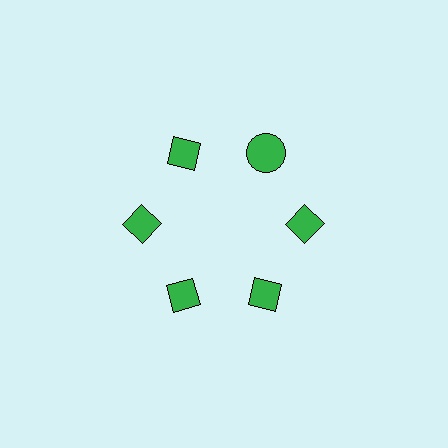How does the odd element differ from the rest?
It has a different shape: circle instead of diamond.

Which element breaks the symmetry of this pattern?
The green circle at roughly the 1 o'clock position breaks the symmetry. All other shapes are green diamonds.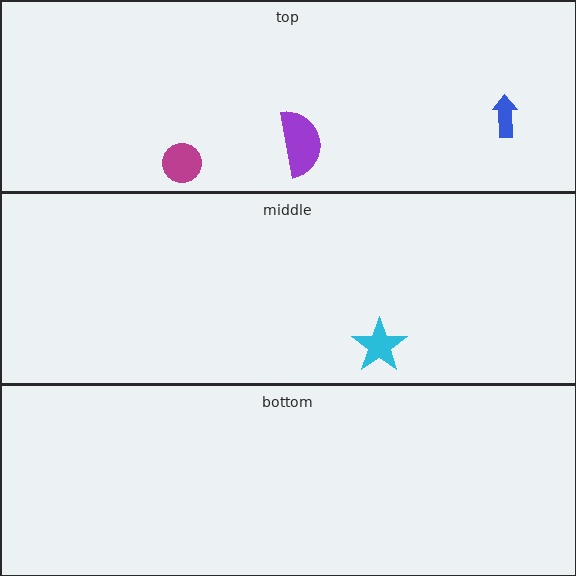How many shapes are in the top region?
3.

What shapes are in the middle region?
The cyan star.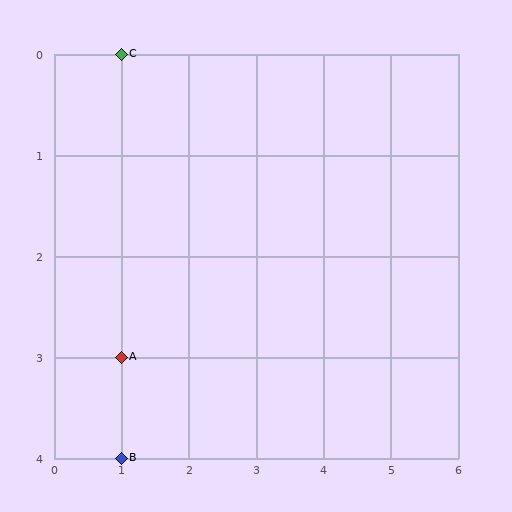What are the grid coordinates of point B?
Point B is at grid coordinates (1, 4).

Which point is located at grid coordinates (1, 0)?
Point C is at (1, 0).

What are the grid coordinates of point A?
Point A is at grid coordinates (1, 3).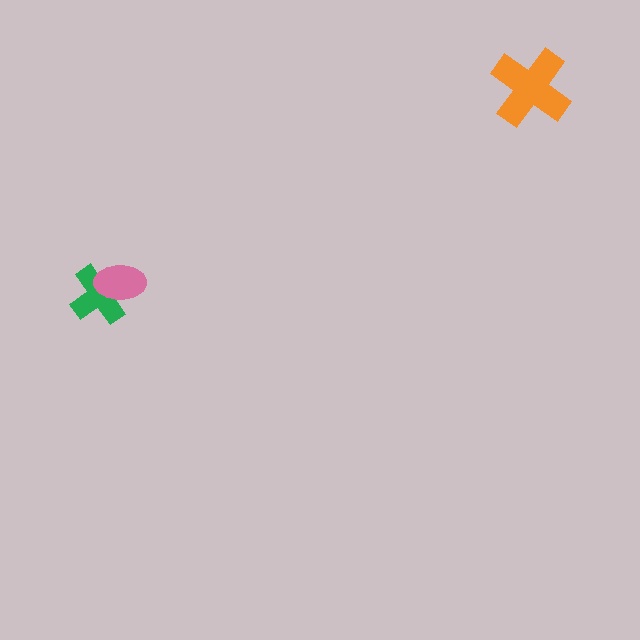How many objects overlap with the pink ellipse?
1 object overlaps with the pink ellipse.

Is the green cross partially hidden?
Yes, it is partially covered by another shape.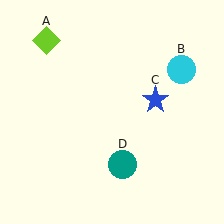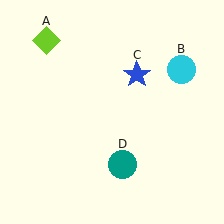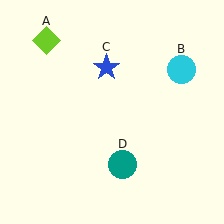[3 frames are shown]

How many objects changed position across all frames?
1 object changed position: blue star (object C).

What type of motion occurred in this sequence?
The blue star (object C) rotated counterclockwise around the center of the scene.